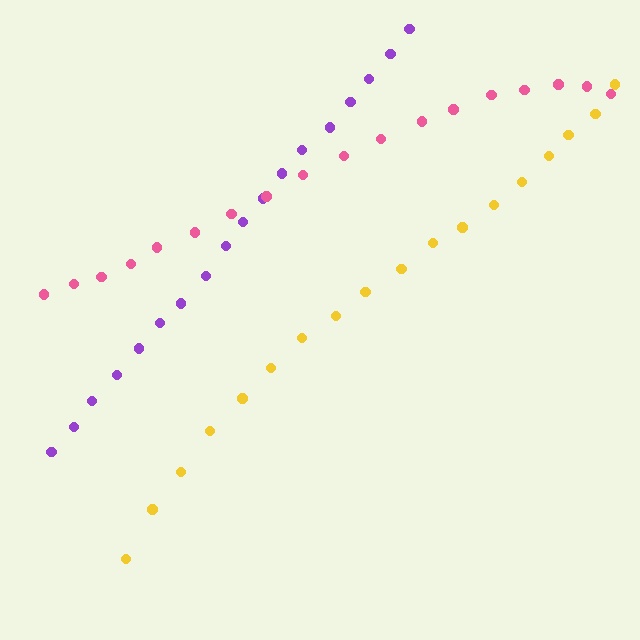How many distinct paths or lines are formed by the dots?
There are 3 distinct paths.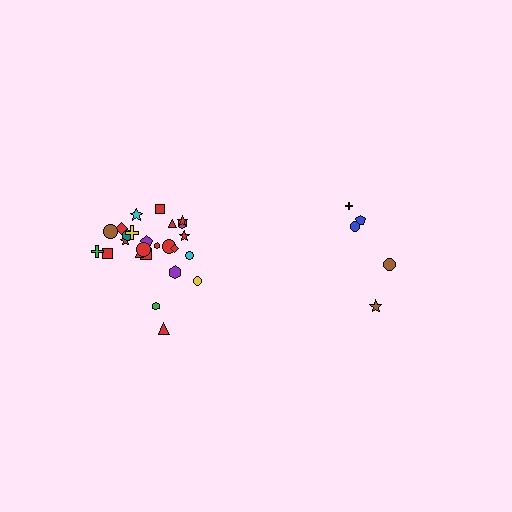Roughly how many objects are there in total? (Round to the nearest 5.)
Roughly 30 objects in total.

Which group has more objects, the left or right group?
The left group.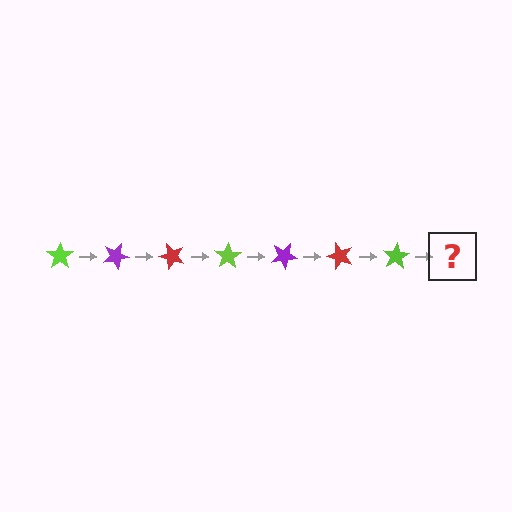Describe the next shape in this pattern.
It should be a purple star, rotated 175 degrees from the start.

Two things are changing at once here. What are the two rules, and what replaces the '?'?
The two rules are that it rotates 25 degrees each step and the color cycles through lime, purple, and red. The '?' should be a purple star, rotated 175 degrees from the start.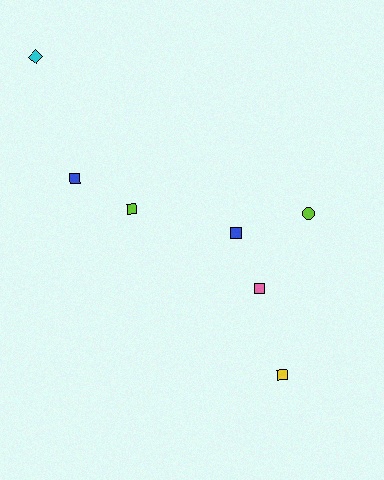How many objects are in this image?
There are 7 objects.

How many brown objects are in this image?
There are no brown objects.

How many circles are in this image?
There is 1 circle.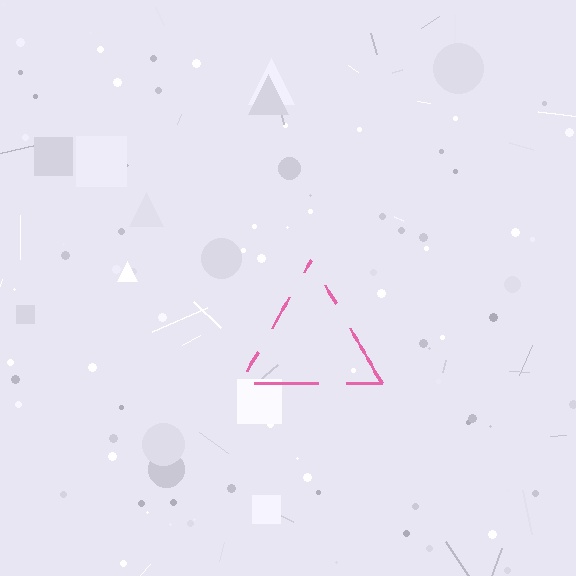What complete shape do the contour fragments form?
The contour fragments form a triangle.